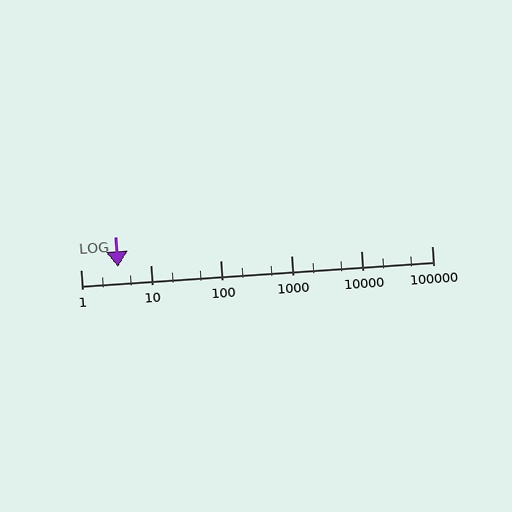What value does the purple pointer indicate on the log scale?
The pointer indicates approximately 3.4.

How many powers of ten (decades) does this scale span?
The scale spans 5 decades, from 1 to 100000.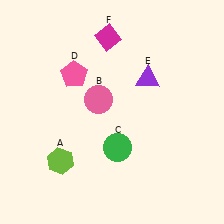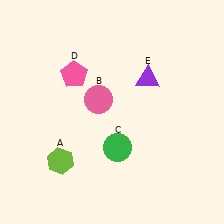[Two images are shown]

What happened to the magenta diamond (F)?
The magenta diamond (F) was removed in Image 2. It was in the top-left area of Image 1.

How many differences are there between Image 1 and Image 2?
There is 1 difference between the two images.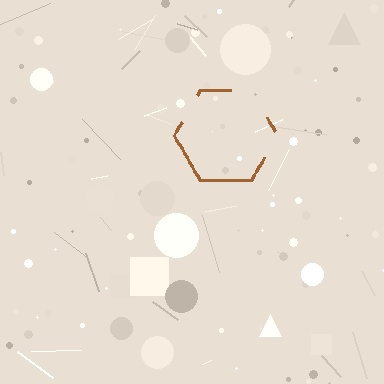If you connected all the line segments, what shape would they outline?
They would outline a hexagon.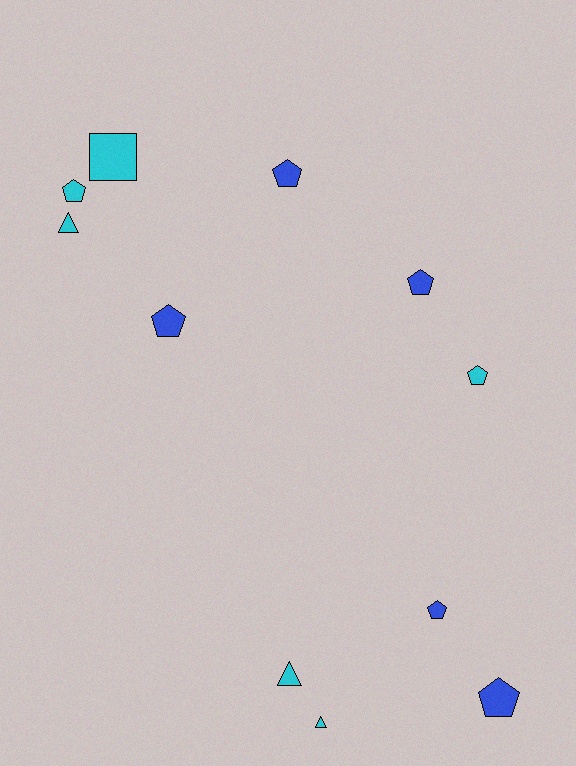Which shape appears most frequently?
Pentagon, with 7 objects.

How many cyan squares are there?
There is 1 cyan square.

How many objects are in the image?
There are 11 objects.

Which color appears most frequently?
Cyan, with 6 objects.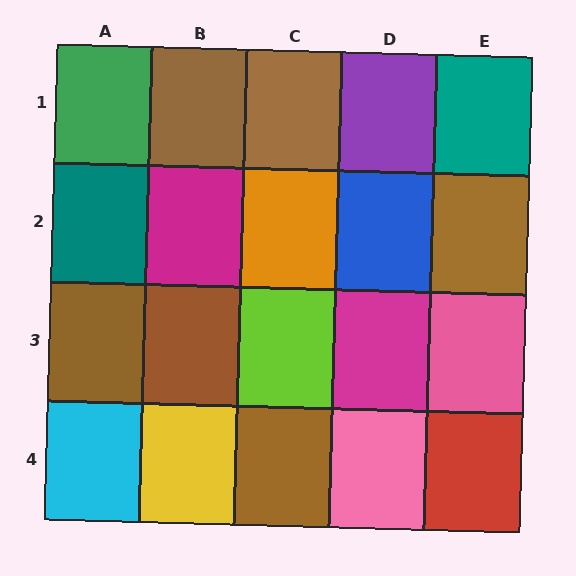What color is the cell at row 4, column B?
Yellow.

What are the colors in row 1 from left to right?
Green, brown, brown, purple, teal.